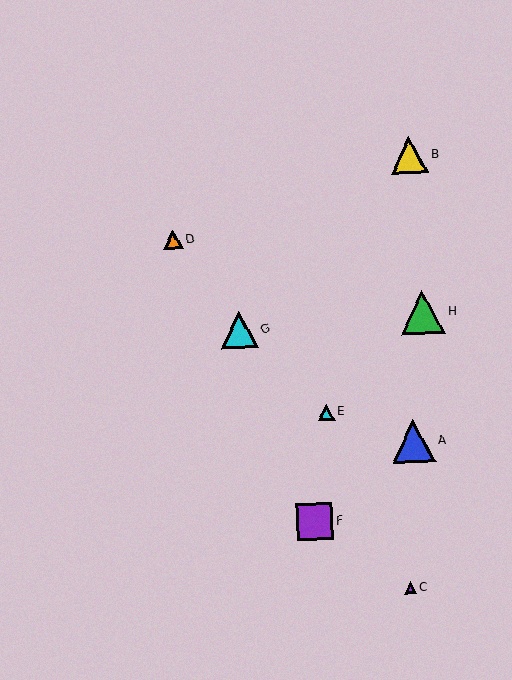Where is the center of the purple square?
The center of the purple square is at (315, 521).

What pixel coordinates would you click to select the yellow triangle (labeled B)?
Click at (409, 155) to select the yellow triangle B.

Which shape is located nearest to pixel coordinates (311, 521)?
The purple square (labeled F) at (315, 521) is nearest to that location.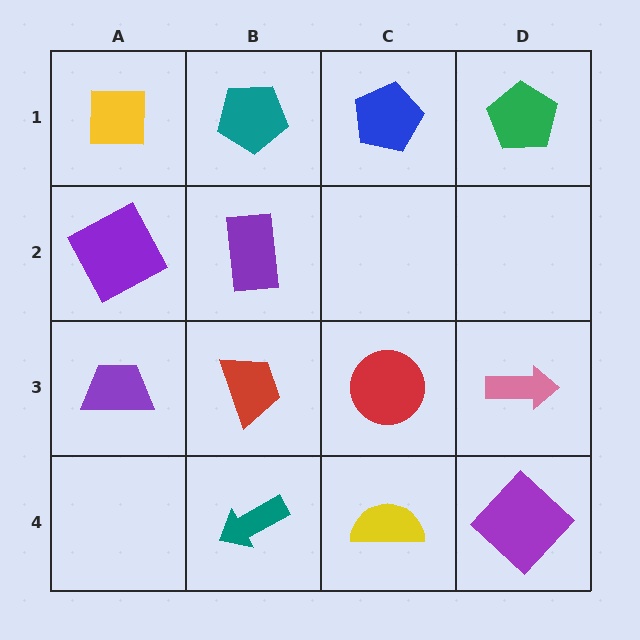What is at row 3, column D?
A pink arrow.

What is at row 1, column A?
A yellow square.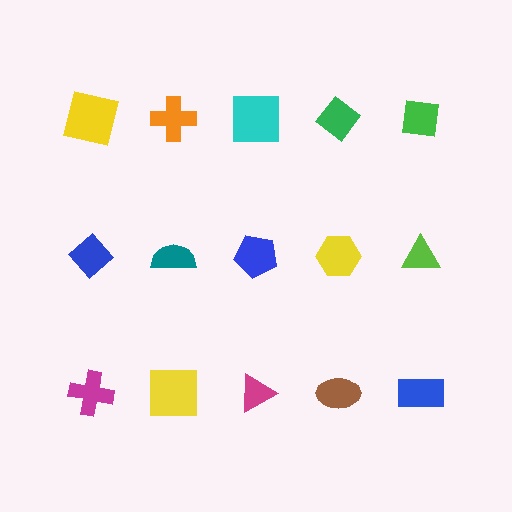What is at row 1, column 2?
An orange cross.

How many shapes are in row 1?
5 shapes.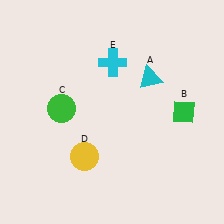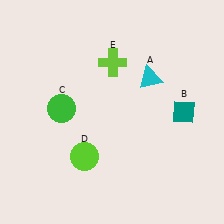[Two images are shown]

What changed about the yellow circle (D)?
In Image 1, D is yellow. In Image 2, it changed to lime.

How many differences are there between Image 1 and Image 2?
There are 3 differences between the two images.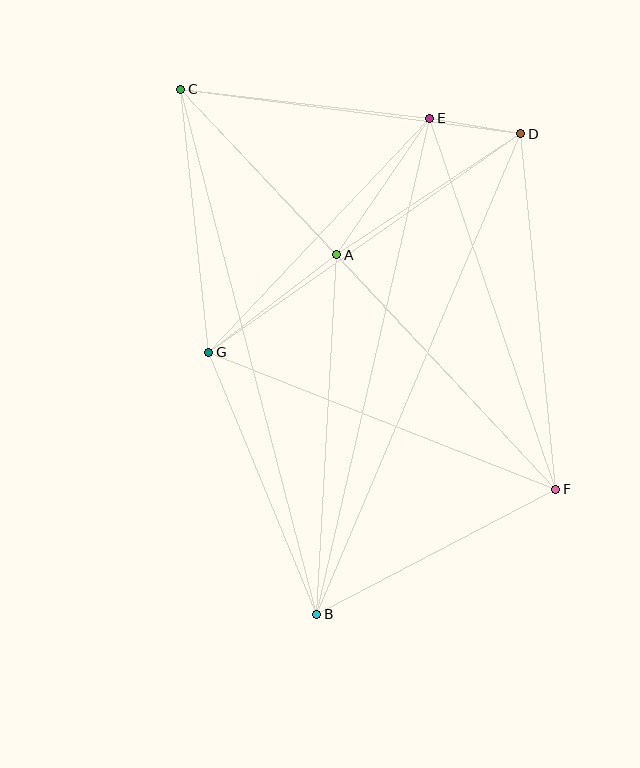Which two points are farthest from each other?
Points C and F are farthest from each other.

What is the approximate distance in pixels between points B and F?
The distance between B and F is approximately 270 pixels.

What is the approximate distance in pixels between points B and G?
The distance between B and G is approximately 284 pixels.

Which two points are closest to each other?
Points D and E are closest to each other.